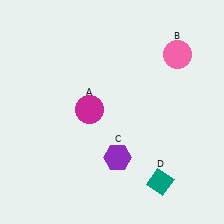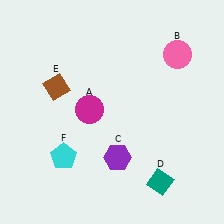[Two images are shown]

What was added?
A brown diamond (E), a cyan pentagon (F) were added in Image 2.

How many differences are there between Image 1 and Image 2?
There are 2 differences between the two images.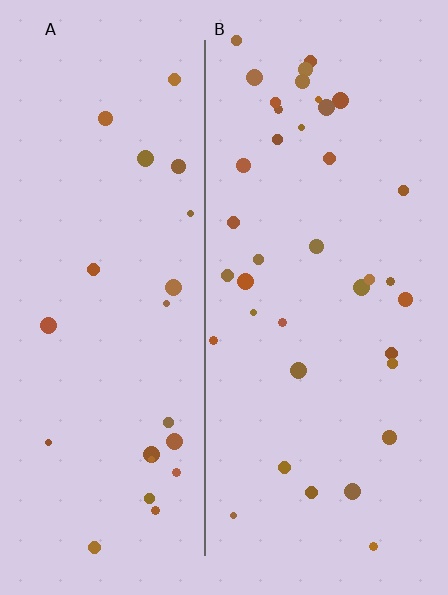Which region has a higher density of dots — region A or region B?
B (the right).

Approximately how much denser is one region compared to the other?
Approximately 1.6× — region B over region A.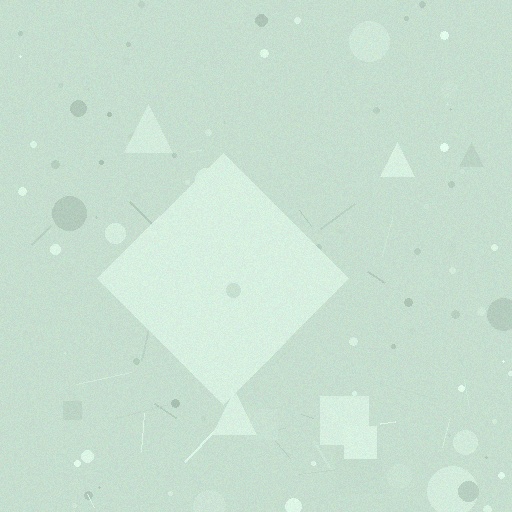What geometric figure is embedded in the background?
A diamond is embedded in the background.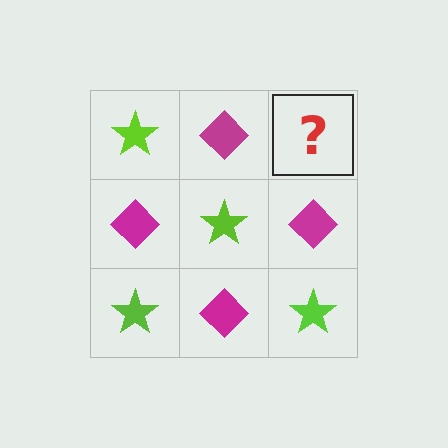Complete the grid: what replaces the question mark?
The question mark should be replaced with a lime star.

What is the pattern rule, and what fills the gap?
The rule is that it alternates lime star and magenta diamond in a checkerboard pattern. The gap should be filled with a lime star.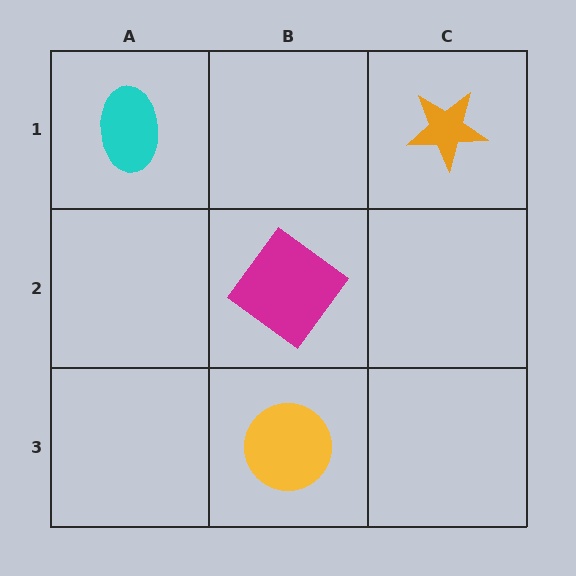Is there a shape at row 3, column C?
No, that cell is empty.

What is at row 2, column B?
A magenta diamond.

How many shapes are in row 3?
1 shape.